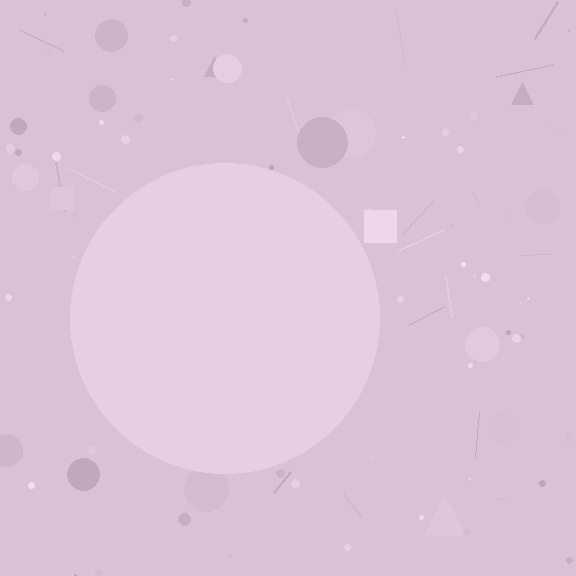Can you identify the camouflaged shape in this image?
The camouflaged shape is a circle.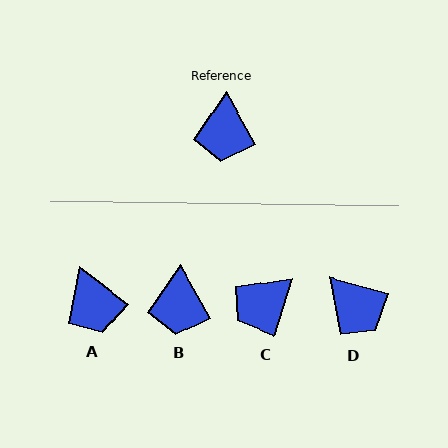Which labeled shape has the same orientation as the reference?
B.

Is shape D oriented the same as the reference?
No, it is off by about 46 degrees.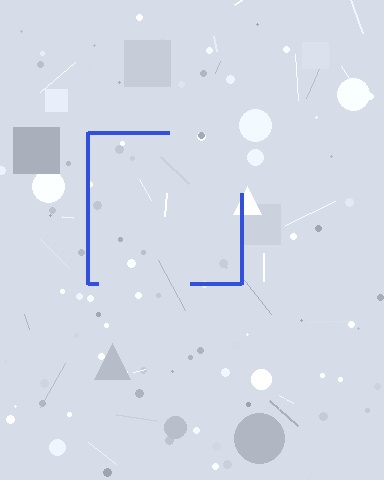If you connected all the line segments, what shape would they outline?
They would outline a square.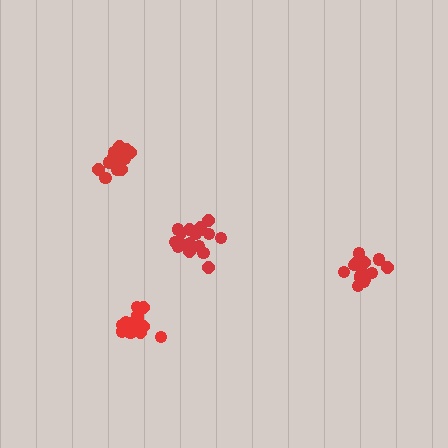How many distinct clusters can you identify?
There are 4 distinct clusters.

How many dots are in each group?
Group 1: 15 dots, Group 2: 15 dots, Group 3: 16 dots, Group 4: 17 dots (63 total).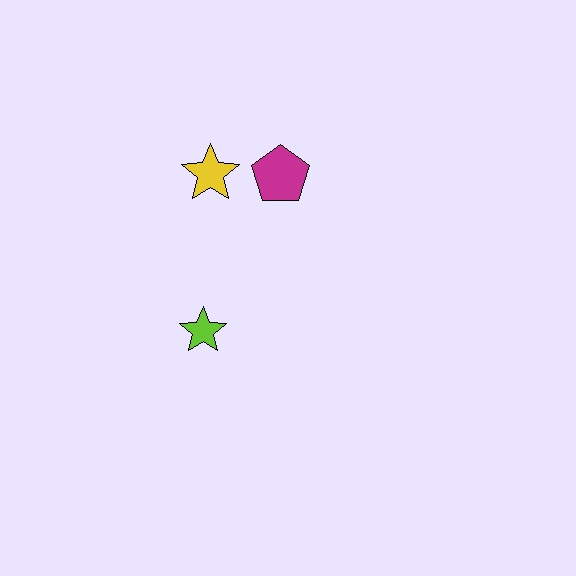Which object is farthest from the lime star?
The magenta pentagon is farthest from the lime star.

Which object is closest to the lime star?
The yellow star is closest to the lime star.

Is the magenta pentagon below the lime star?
No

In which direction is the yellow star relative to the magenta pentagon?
The yellow star is to the left of the magenta pentagon.